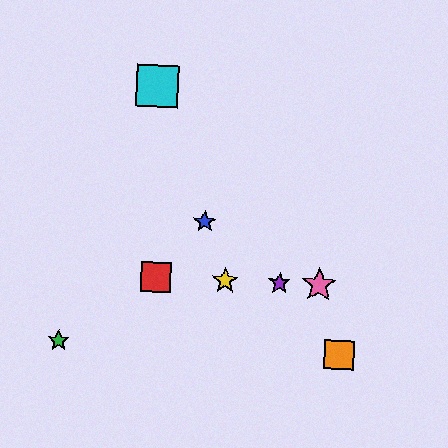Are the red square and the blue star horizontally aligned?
No, the red square is at y≈277 and the blue star is at y≈222.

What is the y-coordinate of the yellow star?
The yellow star is at y≈280.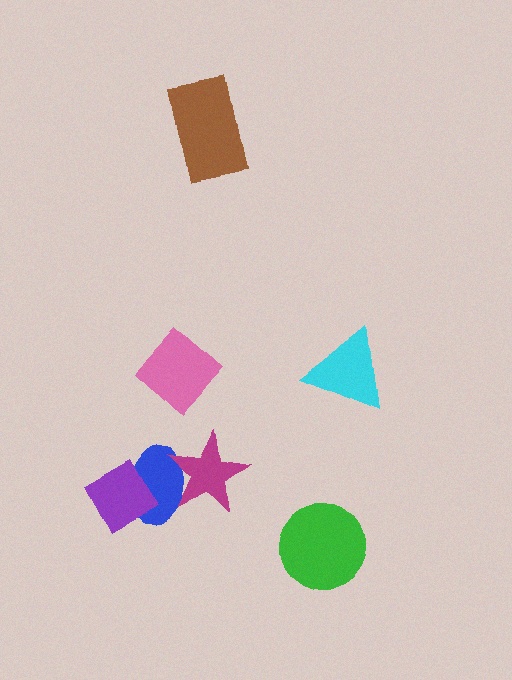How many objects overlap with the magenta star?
1 object overlaps with the magenta star.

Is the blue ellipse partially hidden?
Yes, it is partially covered by another shape.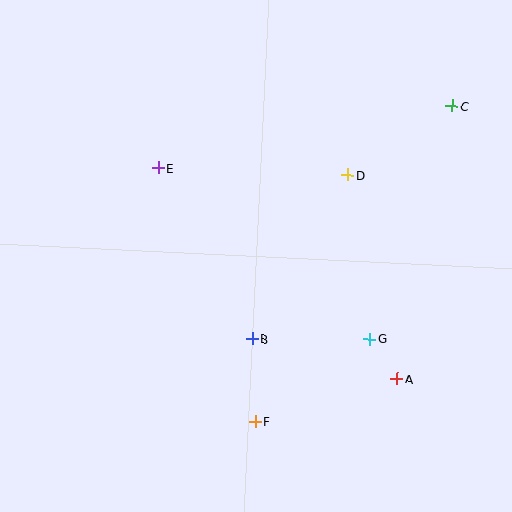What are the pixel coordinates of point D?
Point D is at (348, 175).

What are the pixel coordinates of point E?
Point E is at (158, 168).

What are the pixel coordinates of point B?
Point B is at (252, 339).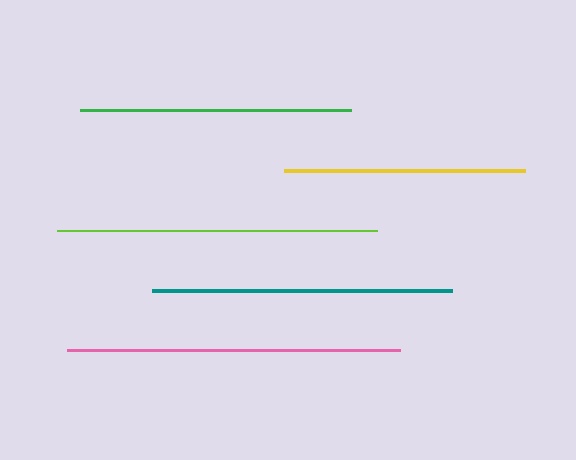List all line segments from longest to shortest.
From longest to shortest: pink, lime, teal, green, yellow.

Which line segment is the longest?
The pink line is the longest at approximately 334 pixels.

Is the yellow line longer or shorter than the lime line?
The lime line is longer than the yellow line.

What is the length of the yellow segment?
The yellow segment is approximately 242 pixels long.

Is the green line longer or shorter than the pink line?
The pink line is longer than the green line.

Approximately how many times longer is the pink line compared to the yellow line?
The pink line is approximately 1.4 times the length of the yellow line.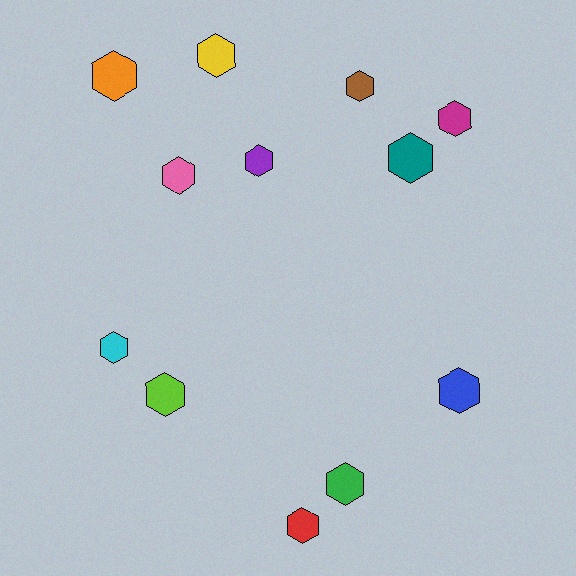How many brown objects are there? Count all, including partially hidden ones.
There is 1 brown object.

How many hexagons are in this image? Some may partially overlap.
There are 12 hexagons.